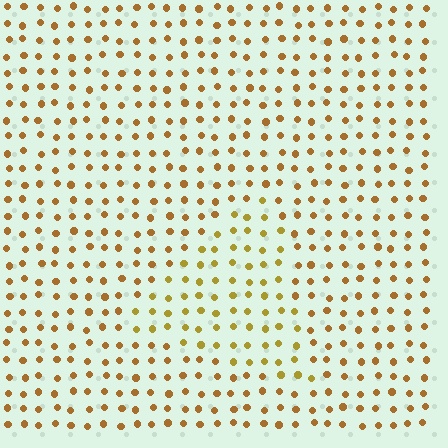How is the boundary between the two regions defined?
The boundary is defined purely by a slight shift in hue (about 21 degrees). Spacing, size, and orientation are identical on both sides.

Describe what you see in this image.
The image is filled with small brown elements in a uniform arrangement. A triangle-shaped region is visible where the elements are tinted to a slightly different hue, forming a subtle color boundary.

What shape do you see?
I see a triangle.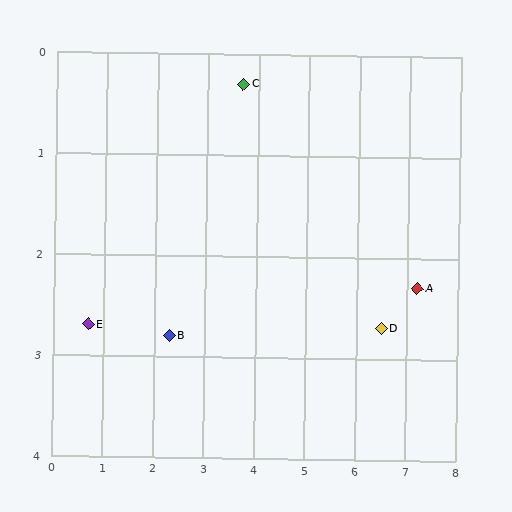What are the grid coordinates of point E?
Point E is at approximately (0.7, 2.7).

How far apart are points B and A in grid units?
Points B and A are about 4.9 grid units apart.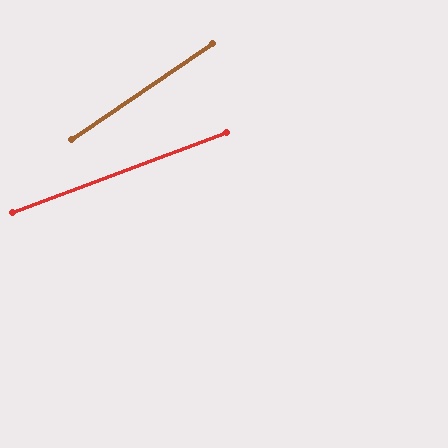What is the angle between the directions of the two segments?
Approximately 13 degrees.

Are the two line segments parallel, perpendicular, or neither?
Neither parallel nor perpendicular — they differ by about 13°.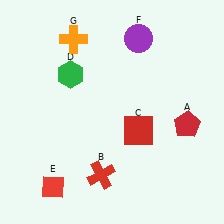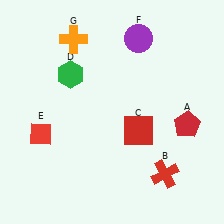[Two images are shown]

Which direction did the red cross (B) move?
The red cross (B) moved right.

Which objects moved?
The objects that moved are: the red cross (B), the red diamond (E).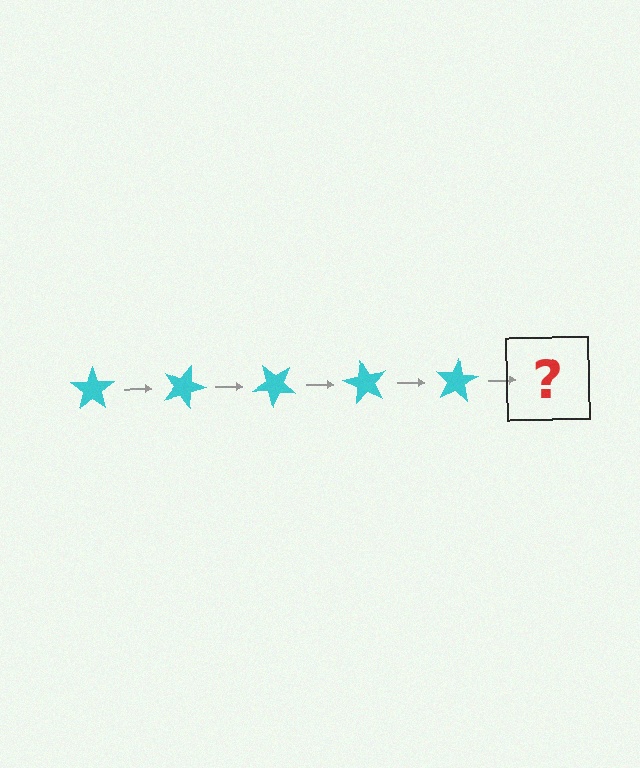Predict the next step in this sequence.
The next step is a cyan star rotated 100 degrees.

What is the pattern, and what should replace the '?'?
The pattern is that the star rotates 20 degrees each step. The '?' should be a cyan star rotated 100 degrees.